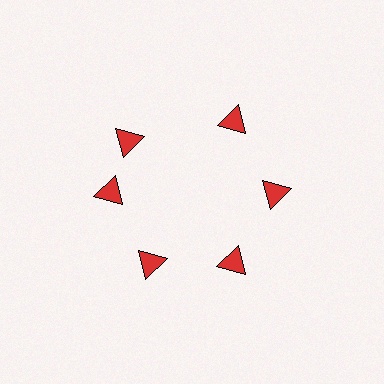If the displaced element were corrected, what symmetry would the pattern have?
It would have 6-fold rotational symmetry — the pattern would map onto itself every 60 degrees.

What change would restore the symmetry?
The symmetry would be restored by rotating it back into even spacing with its neighbors so that all 6 triangles sit at equal angles and equal distance from the center.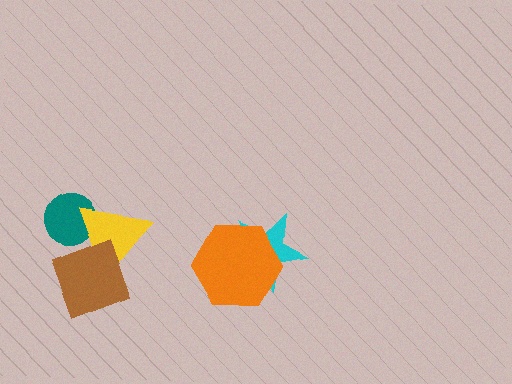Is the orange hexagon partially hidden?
No, no other shape covers it.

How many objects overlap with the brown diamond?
1 object overlaps with the brown diamond.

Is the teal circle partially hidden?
Yes, it is partially covered by another shape.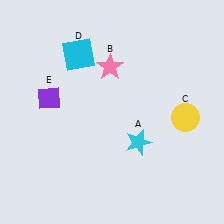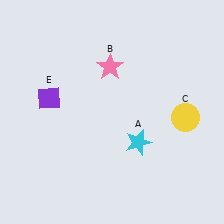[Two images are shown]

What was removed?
The cyan square (D) was removed in Image 2.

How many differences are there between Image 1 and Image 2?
There is 1 difference between the two images.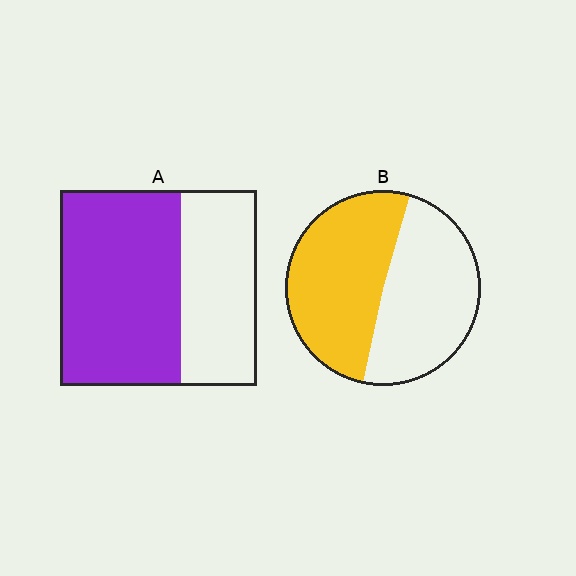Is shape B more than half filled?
Roughly half.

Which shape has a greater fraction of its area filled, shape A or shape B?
Shape A.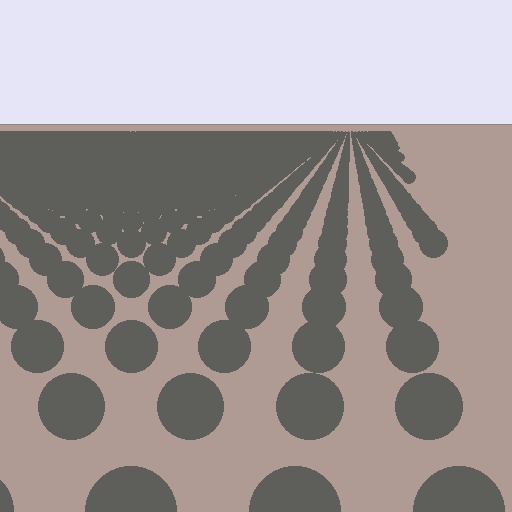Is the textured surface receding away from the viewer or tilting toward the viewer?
The surface is receding away from the viewer. Texture elements get smaller and denser toward the top.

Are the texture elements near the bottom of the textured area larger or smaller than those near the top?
Larger. Near the bottom, elements are closer to the viewer and appear at a bigger on-screen size.